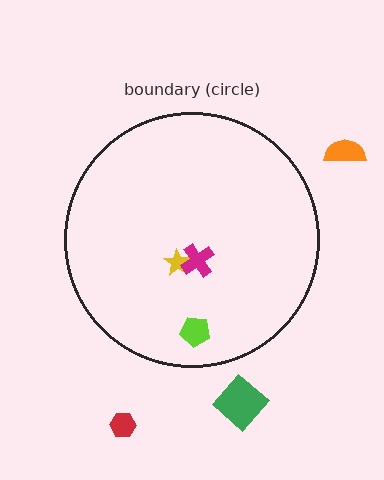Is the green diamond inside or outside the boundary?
Outside.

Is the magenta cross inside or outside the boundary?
Inside.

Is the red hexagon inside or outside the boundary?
Outside.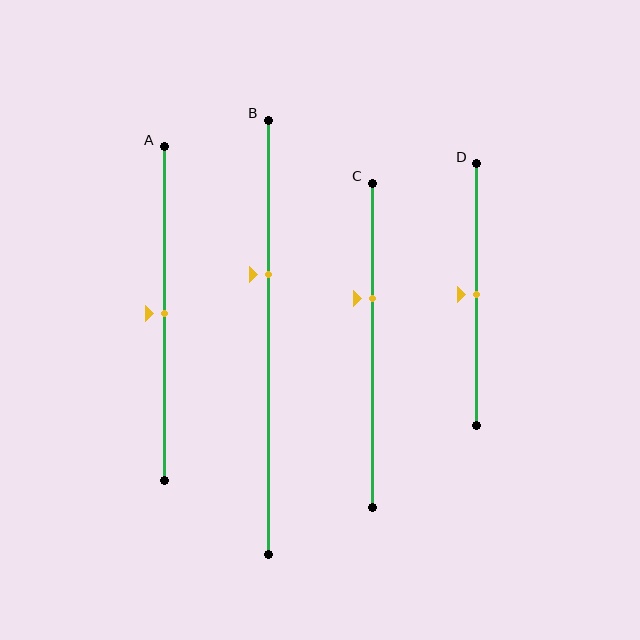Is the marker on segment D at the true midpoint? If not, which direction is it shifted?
Yes, the marker on segment D is at the true midpoint.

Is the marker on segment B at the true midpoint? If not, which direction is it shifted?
No, the marker on segment B is shifted upward by about 14% of the segment length.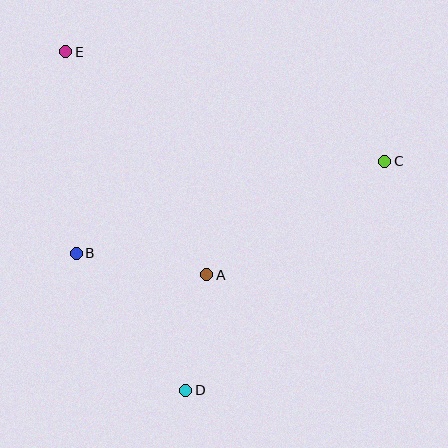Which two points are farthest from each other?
Points D and E are farthest from each other.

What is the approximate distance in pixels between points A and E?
The distance between A and E is approximately 264 pixels.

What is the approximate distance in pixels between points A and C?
The distance between A and C is approximately 211 pixels.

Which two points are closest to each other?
Points A and D are closest to each other.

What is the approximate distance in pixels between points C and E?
The distance between C and E is approximately 337 pixels.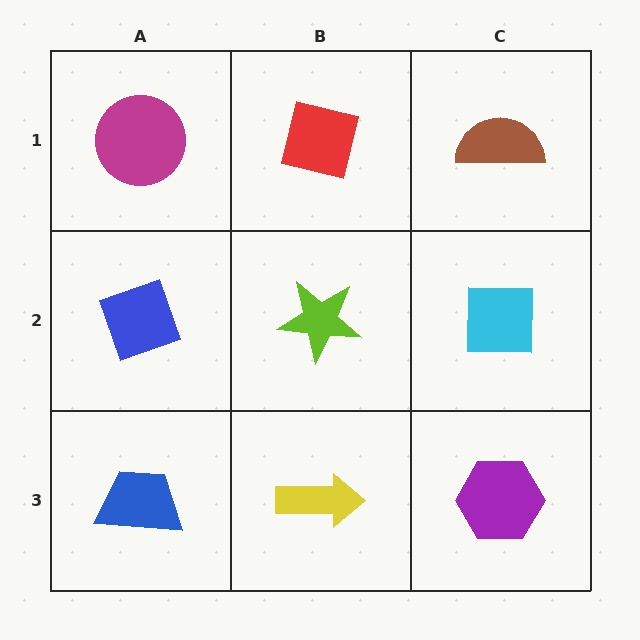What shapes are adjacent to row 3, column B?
A lime star (row 2, column B), a blue trapezoid (row 3, column A), a purple hexagon (row 3, column C).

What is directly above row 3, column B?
A lime star.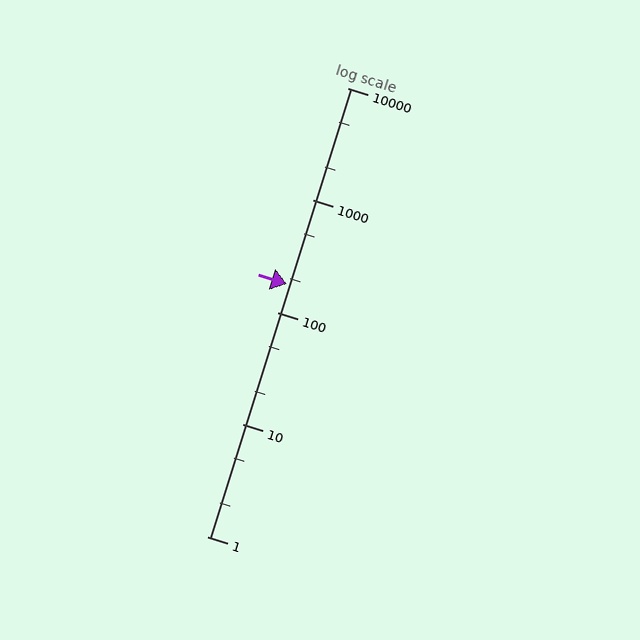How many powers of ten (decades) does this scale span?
The scale spans 4 decades, from 1 to 10000.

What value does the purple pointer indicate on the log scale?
The pointer indicates approximately 180.